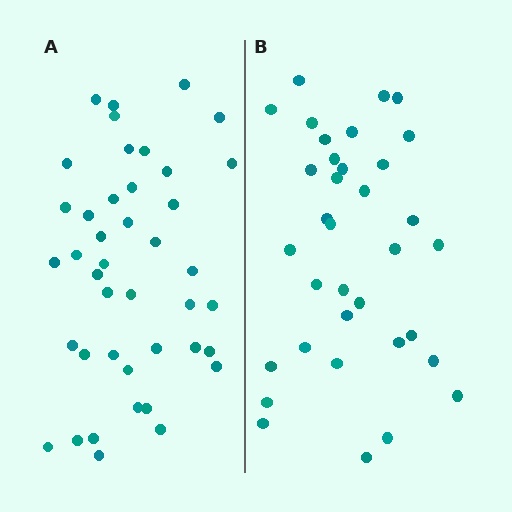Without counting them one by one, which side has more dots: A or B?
Region A (the left region) has more dots.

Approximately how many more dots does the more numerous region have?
Region A has roughly 8 or so more dots than region B.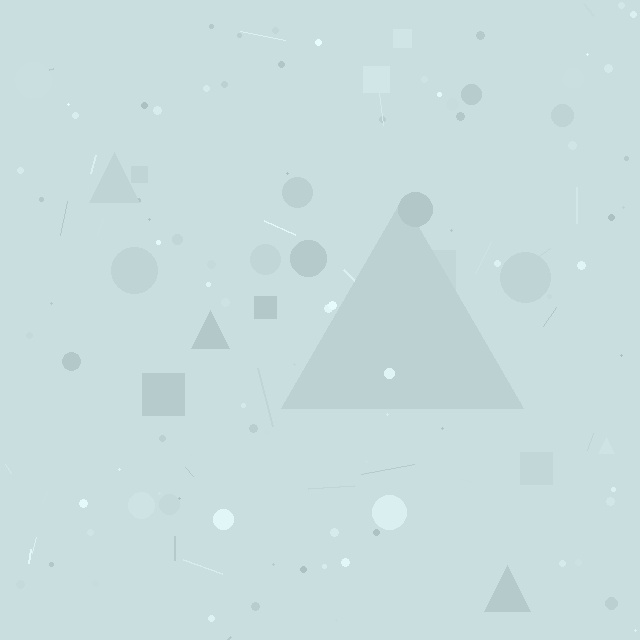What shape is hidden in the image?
A triangle is hidden in the image.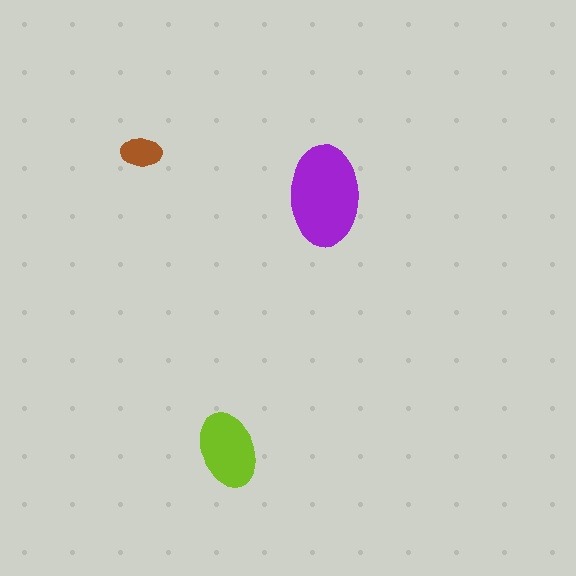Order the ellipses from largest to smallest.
the purple one, the lime one, the brown one.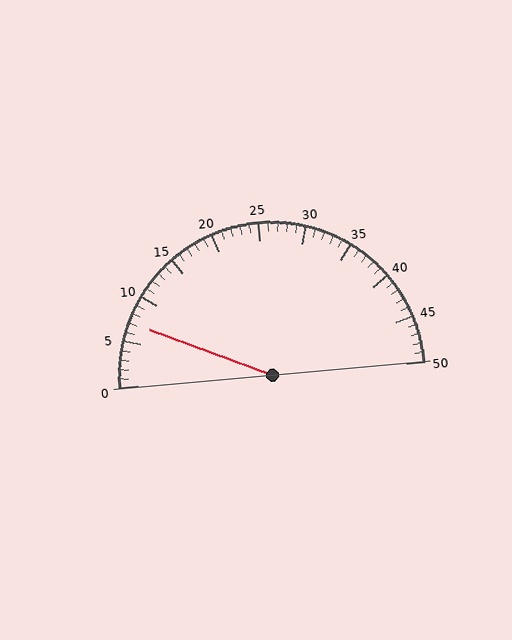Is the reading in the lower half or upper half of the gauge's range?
The reading is in the lower half of the range (0 to 50).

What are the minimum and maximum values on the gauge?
The gauge ranges from 0 to 50.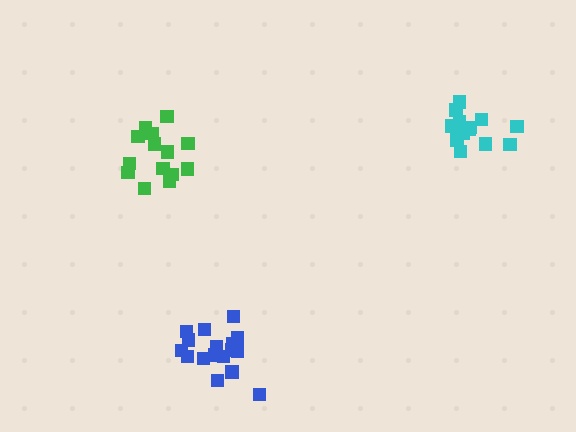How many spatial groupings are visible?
There are 3 spatial groupings.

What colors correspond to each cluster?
The clusters are colored: green, cyan, blue.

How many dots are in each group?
Group 1: 14 dots, Group 2: 14 dots, Group 3: 17 dots (45 total).